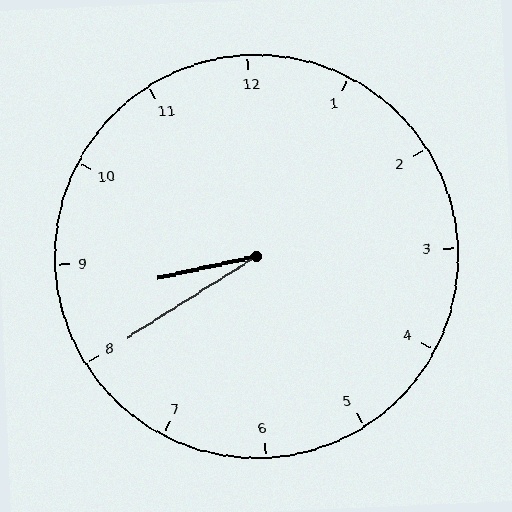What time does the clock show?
8:40.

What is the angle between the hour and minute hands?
Approximately 20 degrees.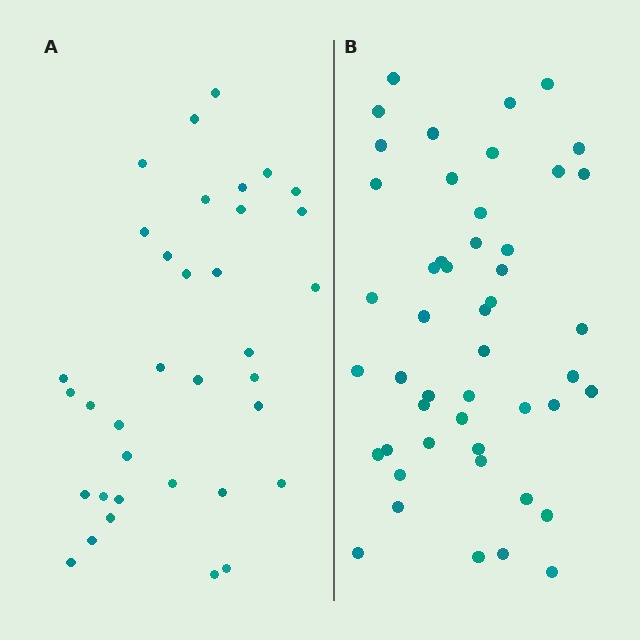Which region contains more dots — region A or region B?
Region B (the right region) has more dots.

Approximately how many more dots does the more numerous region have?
Region B has approximately 15 more dots than region A.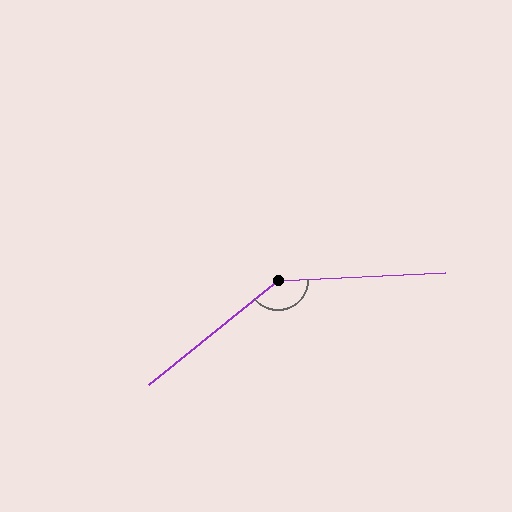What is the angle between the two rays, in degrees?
Approximately 144 degrees.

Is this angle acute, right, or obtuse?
It is obtuse.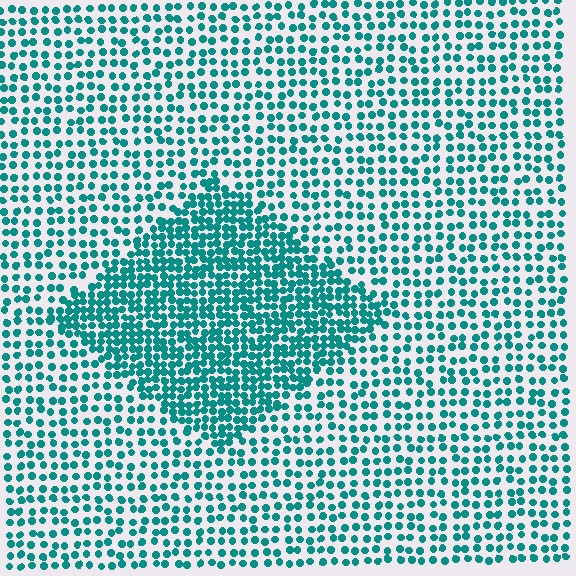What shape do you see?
I see a diamond.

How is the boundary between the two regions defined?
The boundary is defined by a change in element density (approximately 2.0x ratio). All elements are the same color, size, and shape.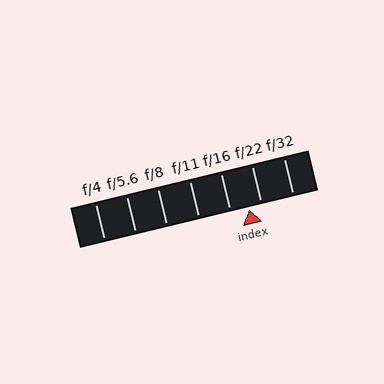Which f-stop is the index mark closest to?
The index mark is closest to f/22.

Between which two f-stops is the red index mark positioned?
The index mark is between f/16 and f/22.